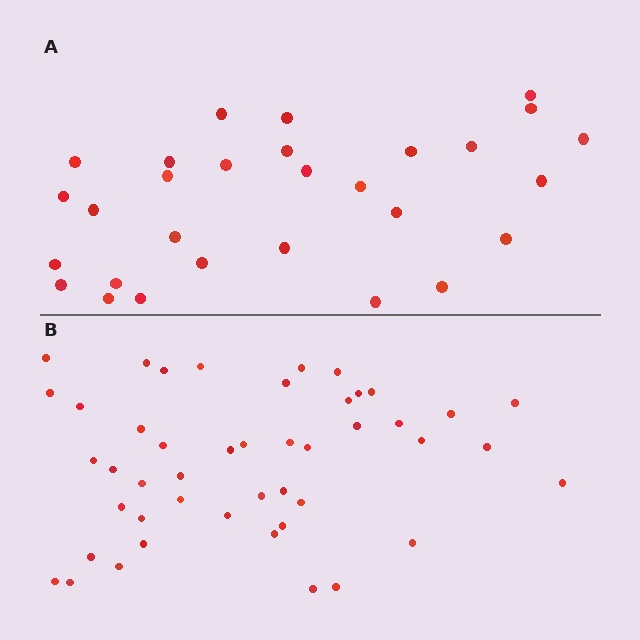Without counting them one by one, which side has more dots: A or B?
Region B (the bottom region) has more dots.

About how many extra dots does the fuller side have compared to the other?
Region B has approximately 15 more dots than region A.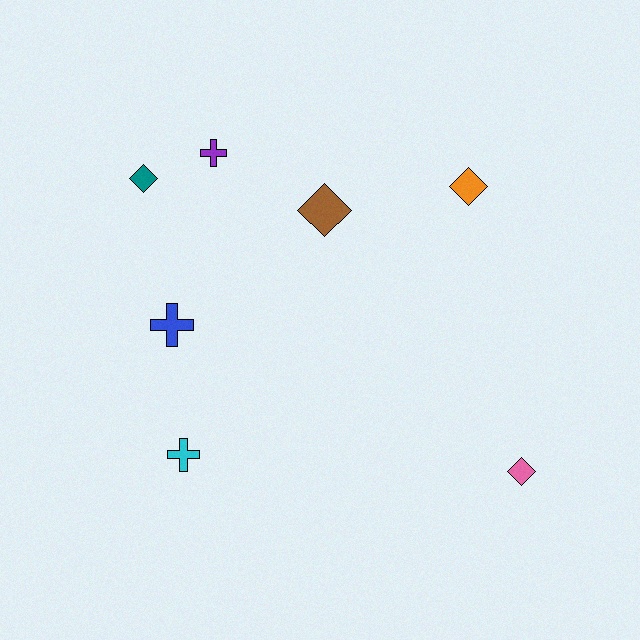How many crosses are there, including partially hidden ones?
There are 3 crosses.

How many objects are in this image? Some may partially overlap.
There are 7 objects.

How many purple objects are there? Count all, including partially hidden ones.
There is 1 purple object.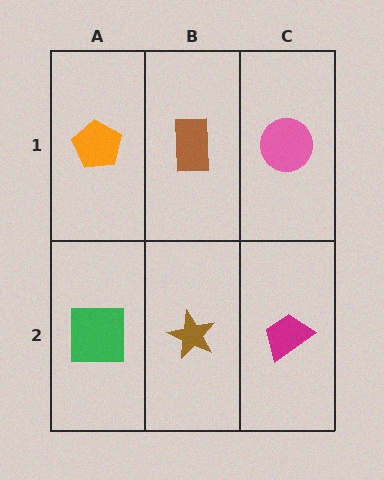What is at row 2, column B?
A brown star.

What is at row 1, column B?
A brown rectangle.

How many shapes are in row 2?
3 shapes.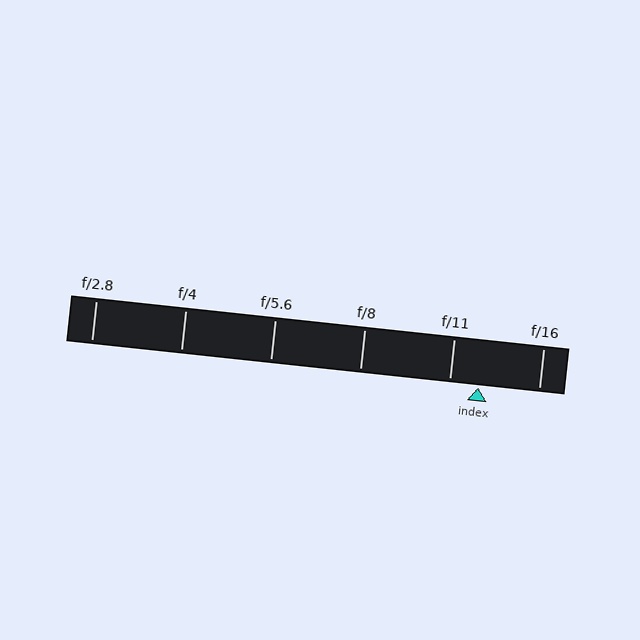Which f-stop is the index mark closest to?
The index mark is closest to f/11.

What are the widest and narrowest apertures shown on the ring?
The widest aperture shown is f/2.8 and the narrowest is f/16.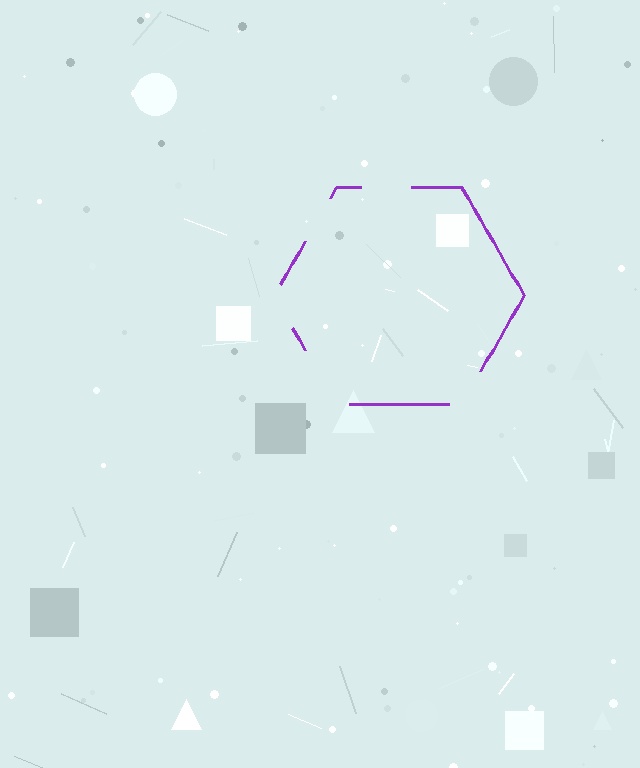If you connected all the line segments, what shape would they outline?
They would outline a hexagon.